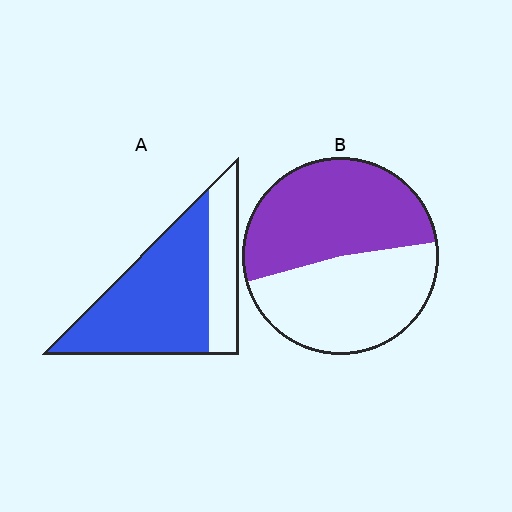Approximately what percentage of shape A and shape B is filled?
A is approximately 70% and B is approximately 50%.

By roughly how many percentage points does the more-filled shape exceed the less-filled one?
By roughly 20 percentage points (A over B).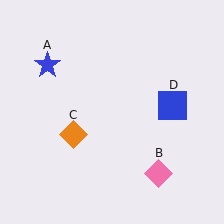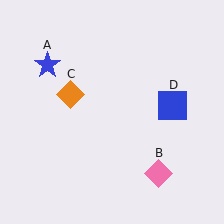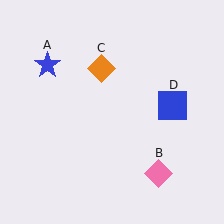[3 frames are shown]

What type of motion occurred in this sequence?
The orange diamond (object C) rotated clockwise around the center of the scene.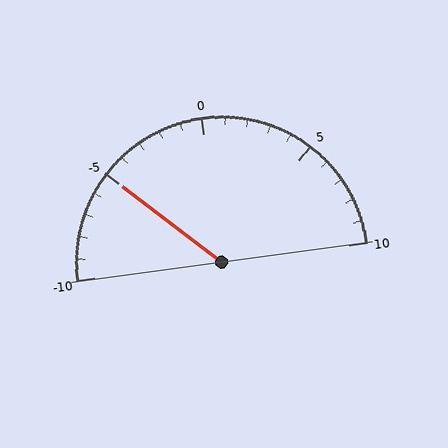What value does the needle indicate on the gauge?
The needle indicates approximately -5.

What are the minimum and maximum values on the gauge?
The gauge ranges from -10 to 10.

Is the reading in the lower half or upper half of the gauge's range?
The reading is in the lower half of the range (-10 to 10).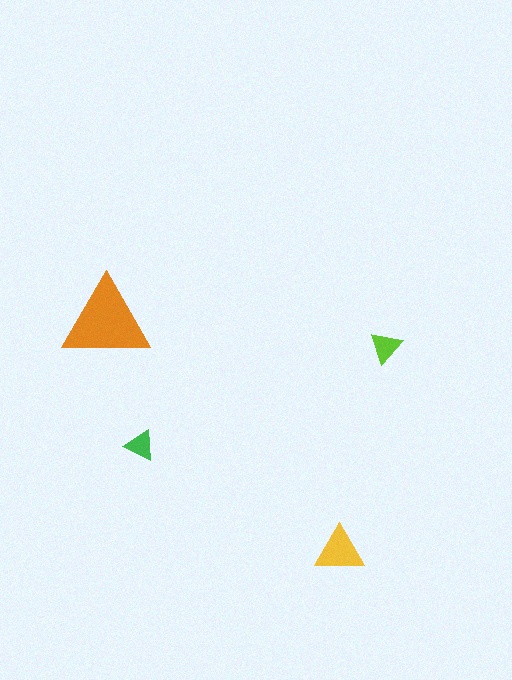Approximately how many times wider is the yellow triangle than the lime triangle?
About 1.5 times wider.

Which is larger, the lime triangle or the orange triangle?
The orange one.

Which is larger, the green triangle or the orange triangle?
The orange one.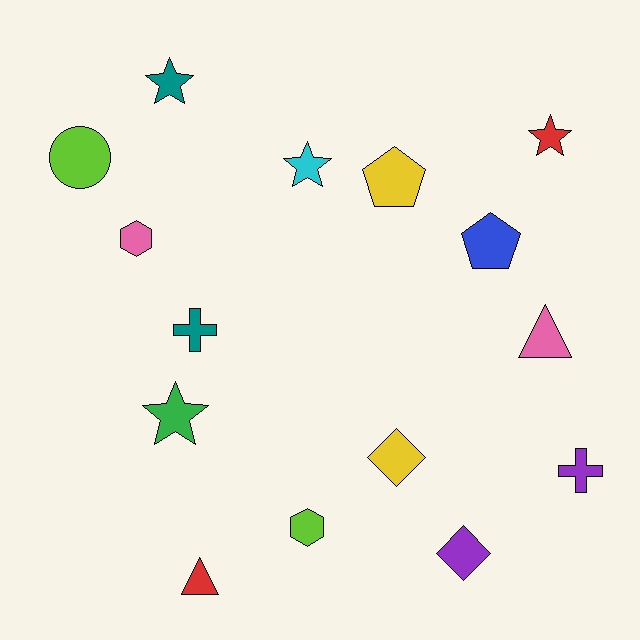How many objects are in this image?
There are 15 objects.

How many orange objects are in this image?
There are no orange objects.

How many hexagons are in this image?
There are 2 hexagons.